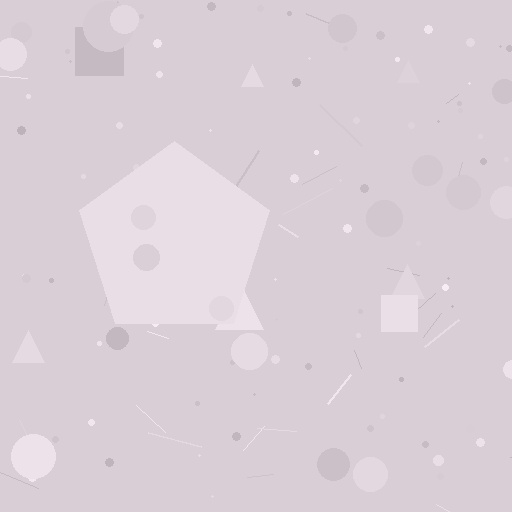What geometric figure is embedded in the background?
A pentagon is embedded in the background.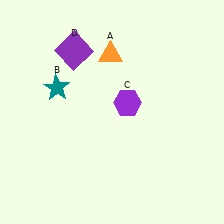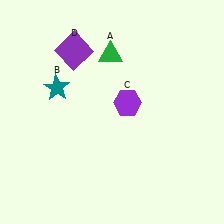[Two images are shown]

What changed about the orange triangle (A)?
In Image 1, A is orange. In Image 2, it changed to green.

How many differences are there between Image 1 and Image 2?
There is 1 difference between the two images.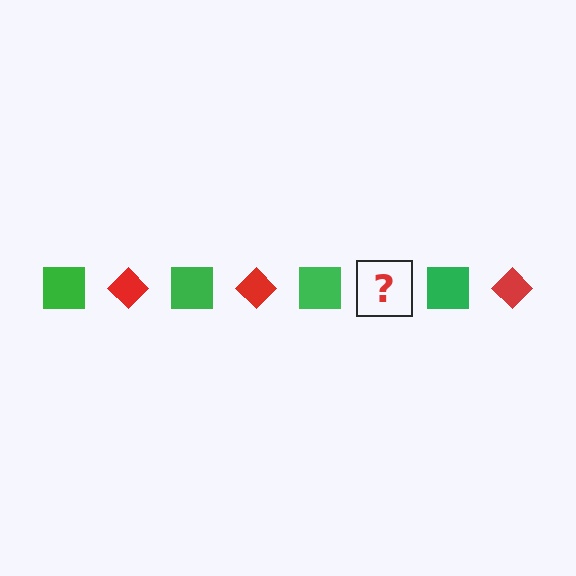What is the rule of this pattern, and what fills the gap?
The rule is that the pattern alternates between green square and red diamond. The gap should be filled with a red diamond.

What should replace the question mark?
The question mark should be replaced with a red diamond.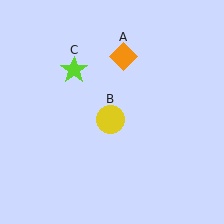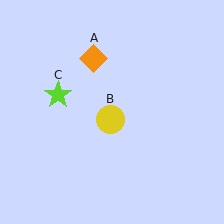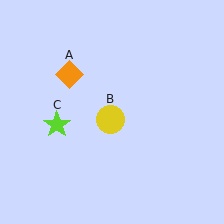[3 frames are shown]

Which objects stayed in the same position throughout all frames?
Yellow circle (object B) remained stationary.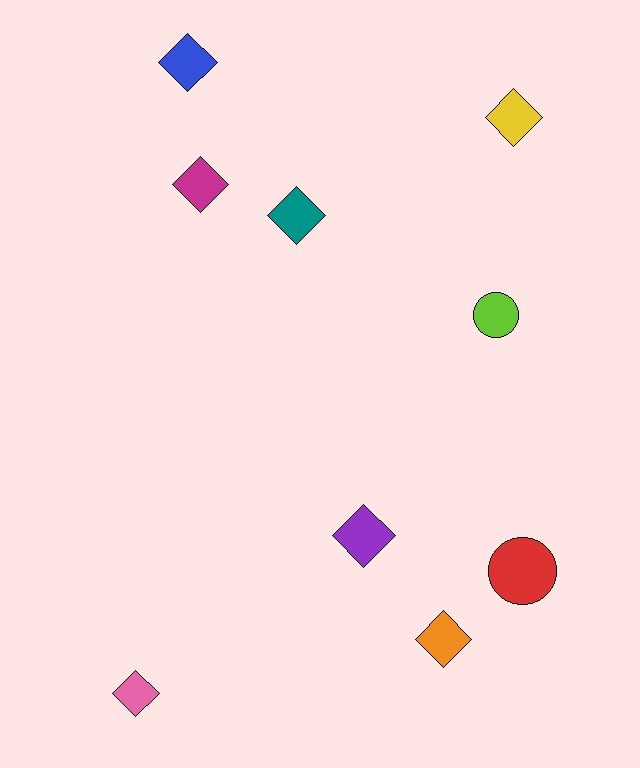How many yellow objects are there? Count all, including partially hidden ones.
There is 1 yellow object.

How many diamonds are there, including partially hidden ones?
There are 7 diamonds.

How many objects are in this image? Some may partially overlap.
There are 9 objects.